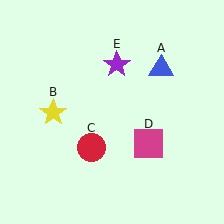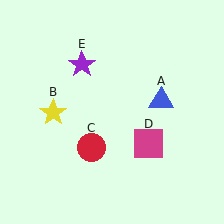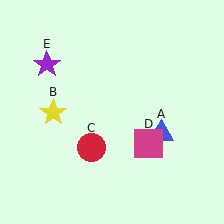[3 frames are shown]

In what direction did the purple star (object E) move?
The purple star (object E) moved left.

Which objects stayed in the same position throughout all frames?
Yellow star (object B) and red circle (object C) and magenta square (object D) remained stationary.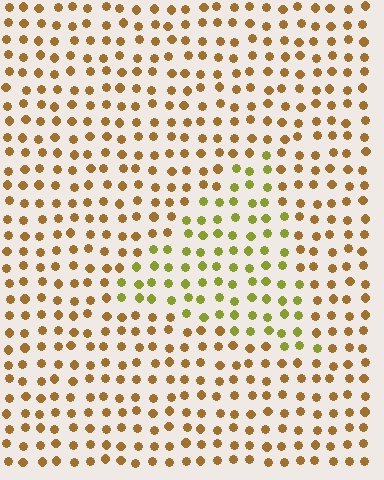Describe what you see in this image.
The image is filled with small brown elements in a uniform arrangement. A triangle-shaped region is visible where the elements are tinted to a slightly different hue, forming a subtle color boundary.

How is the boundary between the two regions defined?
The boundary is defined purely by a slight shift in hue (about 38 degrees). Spacing, size, and orientation are identical on both sides.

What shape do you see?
I see a triangle.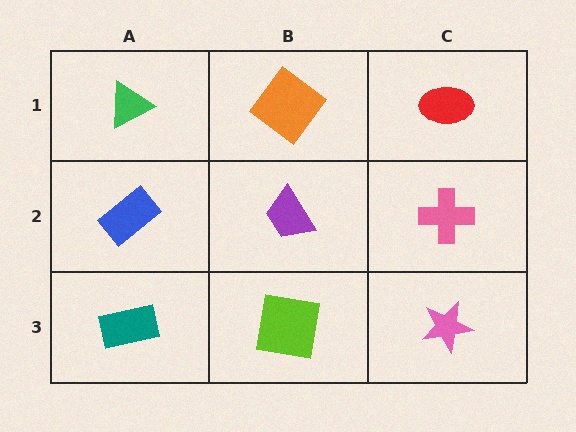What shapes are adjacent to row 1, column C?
A pink cross (row 2, column C), an orange diamond (row 1, column B).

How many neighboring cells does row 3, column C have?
2.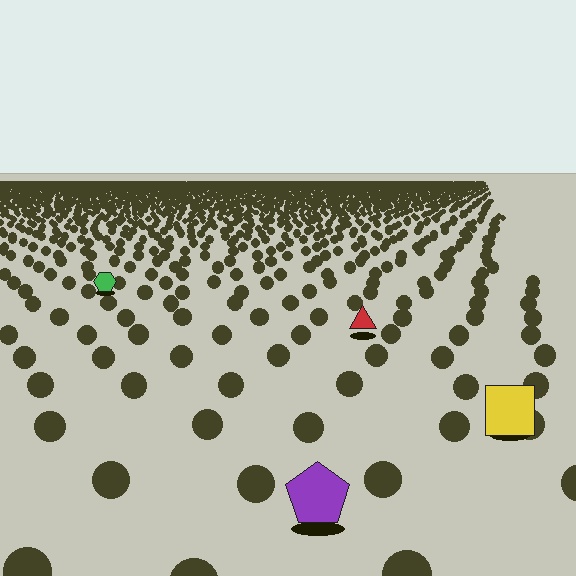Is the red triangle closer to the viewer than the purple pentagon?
No. The purple pentagon is closer — you can tell from the texture gradient: the ground texture is coarser near it.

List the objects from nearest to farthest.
From nearest to farthest: the purple pentagon, the yellow square, the red triangle, the green hexagon.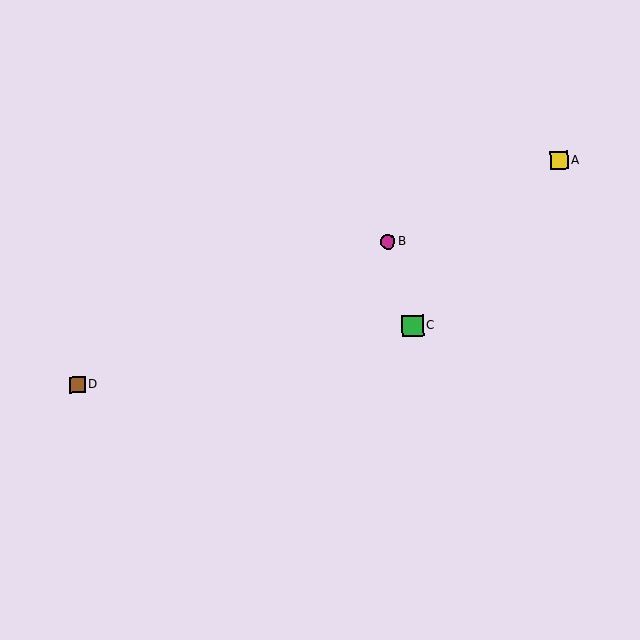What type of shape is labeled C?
Shape C is a green square.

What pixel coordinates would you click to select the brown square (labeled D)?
Click at (77, 385) to select the brown square D.